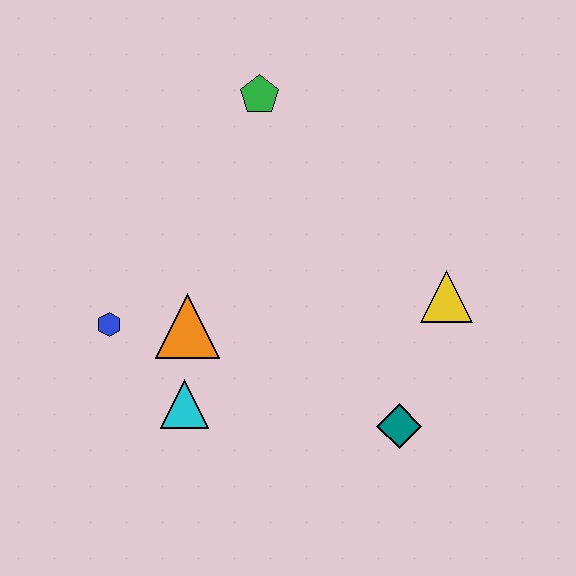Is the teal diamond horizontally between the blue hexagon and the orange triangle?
No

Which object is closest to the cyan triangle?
The orange triangle is closest to the cyan triangle.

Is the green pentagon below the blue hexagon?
No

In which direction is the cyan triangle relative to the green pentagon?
The cyan triangle is below the green pentagon.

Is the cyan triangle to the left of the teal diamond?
Yes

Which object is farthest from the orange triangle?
The yellow triangle is farthest from the orange triangle.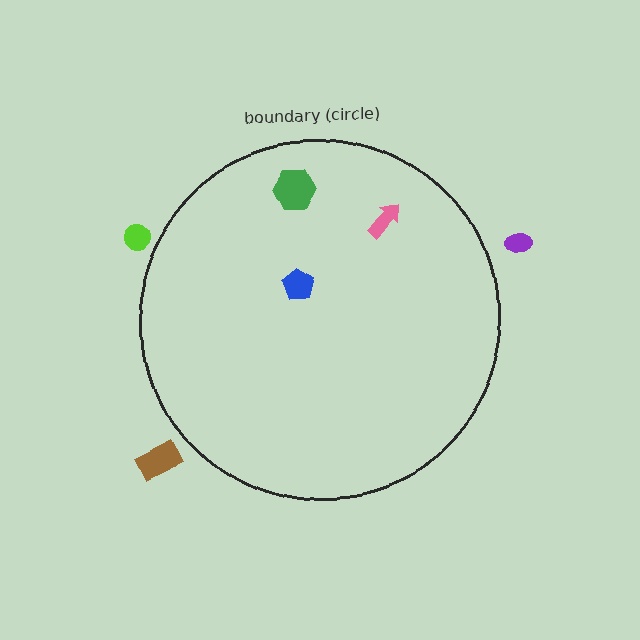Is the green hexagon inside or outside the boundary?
Inside.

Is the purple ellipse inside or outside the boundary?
Outside.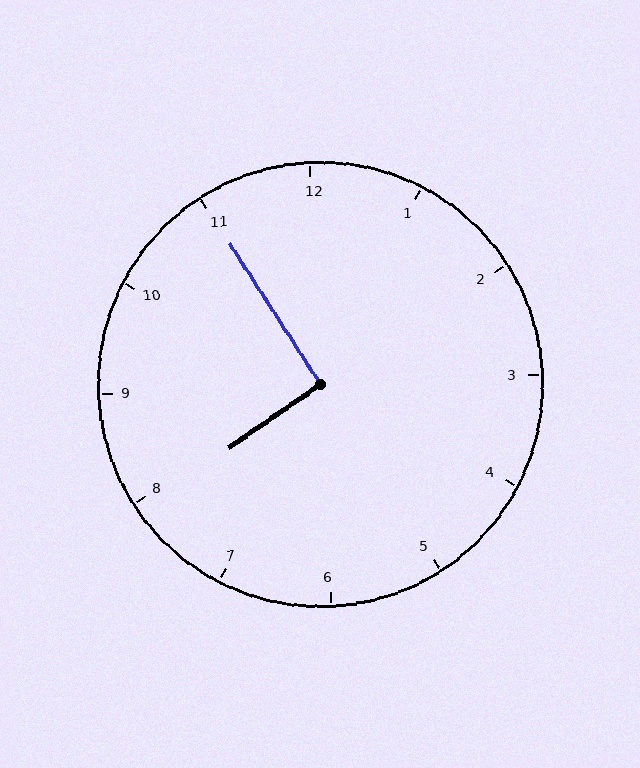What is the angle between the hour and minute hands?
Approximately 92 degrees.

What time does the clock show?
7:55.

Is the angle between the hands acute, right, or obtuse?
It is right.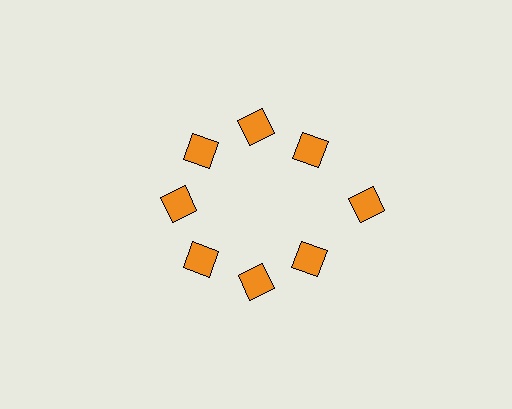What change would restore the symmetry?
The symmetry would be restored by moving it inward, back onto the ring so that all 8 diamonds sit at equal angles and equal distance from the center.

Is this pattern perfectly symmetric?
No. The 8 orange diamonds are arranged in a ring, but one element near the 3 o'clock position is pushed outward from the center, breaking the 8-fold rotational symmetry.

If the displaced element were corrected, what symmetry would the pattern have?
It would have 8-fold rotational symmetry — the pattern would map onto itself every 45 degrees.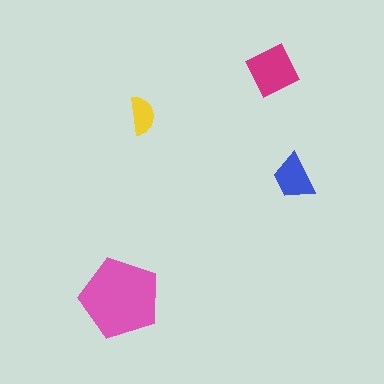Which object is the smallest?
The yellow semicircle.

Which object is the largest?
The pink pentagon.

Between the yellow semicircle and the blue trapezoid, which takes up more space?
The blue trapezoid.